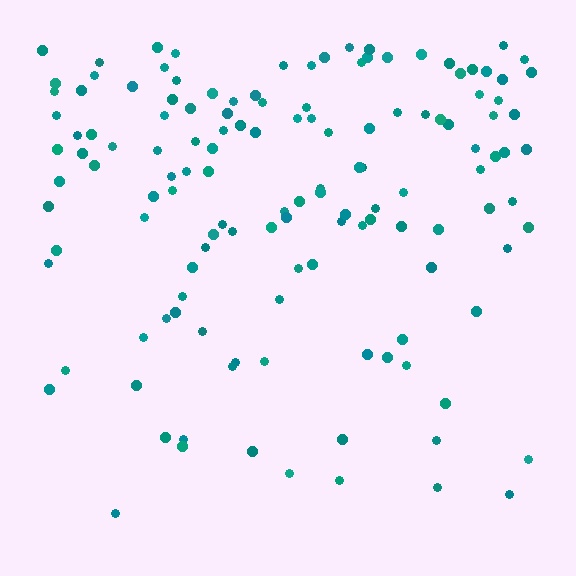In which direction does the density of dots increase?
From bottom to top, with the top side densest.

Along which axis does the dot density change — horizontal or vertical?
Vertical.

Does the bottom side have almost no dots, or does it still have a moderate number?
Still a moderate number, just noticeably fewer than the top.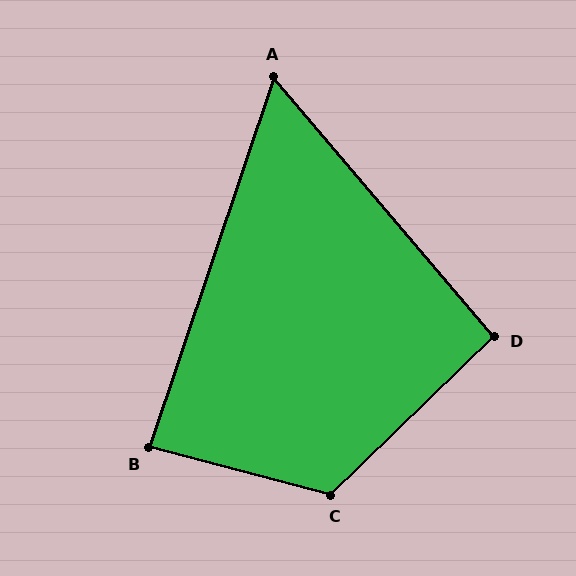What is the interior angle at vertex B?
Approximately 86 degrees (approximately right).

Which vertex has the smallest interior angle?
A, at approximately 59 degrees.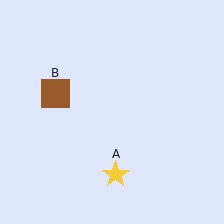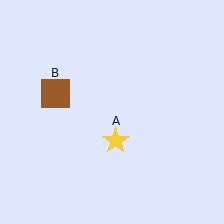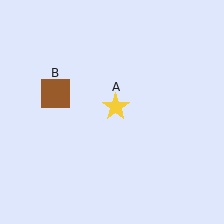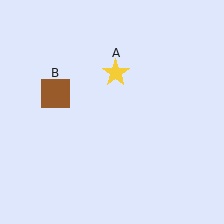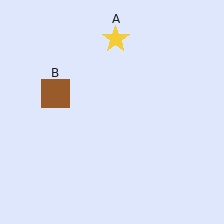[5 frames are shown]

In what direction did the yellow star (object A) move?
The yellow star (object A) moved up.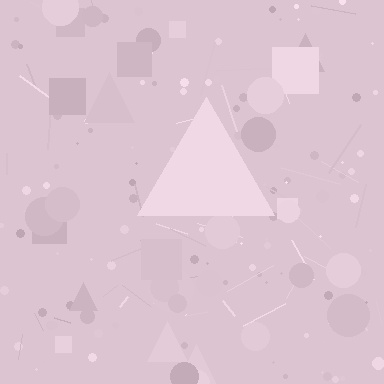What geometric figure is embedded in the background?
A triangle is embedded in the background.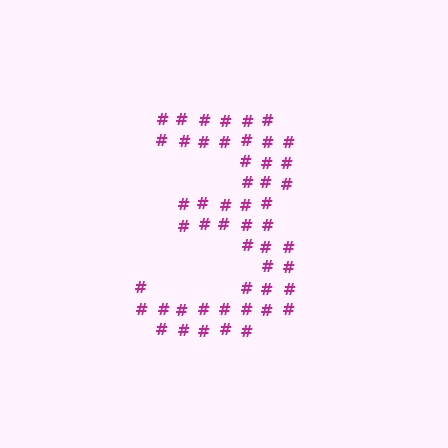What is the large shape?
The large shape is the digit 3.